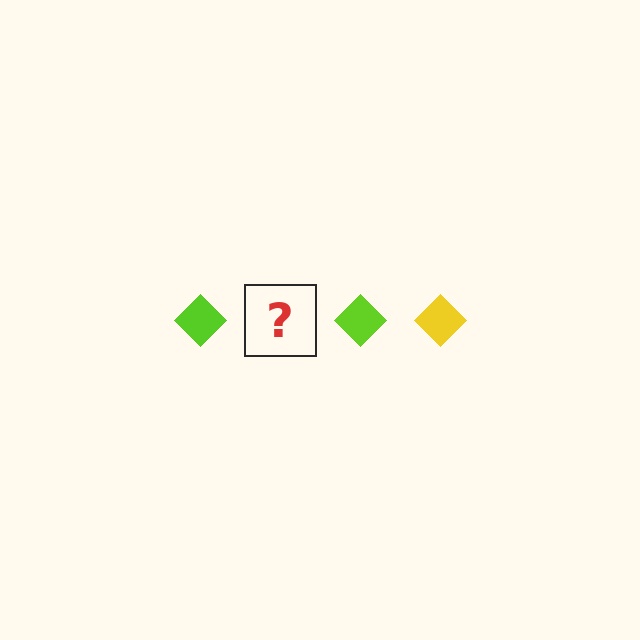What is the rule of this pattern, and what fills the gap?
The rule is that the pattern cycles through lime, yellow diamonds. The gap should be filled with a yellow diamond.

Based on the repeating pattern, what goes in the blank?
The blank should be a yellow diamond.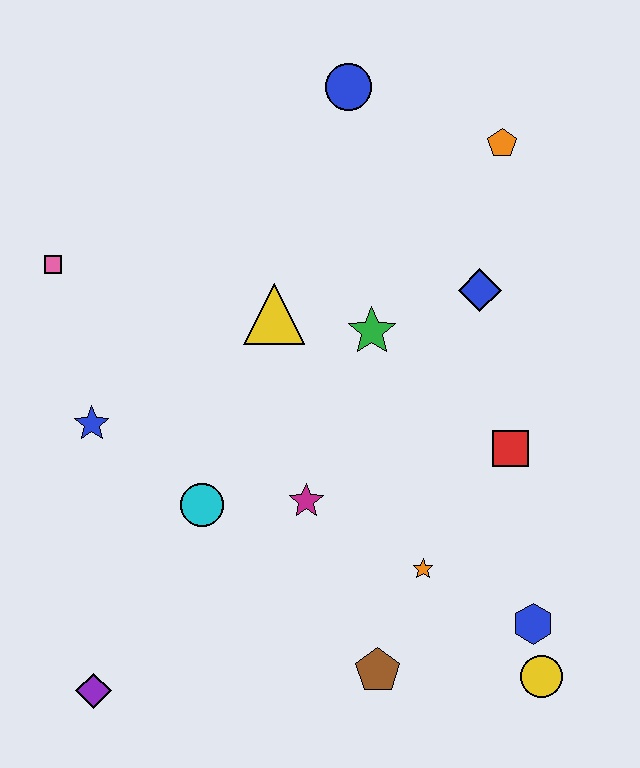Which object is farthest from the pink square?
The yellow circle is farthest from the pink square.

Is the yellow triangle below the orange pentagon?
Yes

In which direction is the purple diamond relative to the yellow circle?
The purple diamond is to the left of the yellow circle.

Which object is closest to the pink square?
The blue star is closest to the pink square.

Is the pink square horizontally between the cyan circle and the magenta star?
No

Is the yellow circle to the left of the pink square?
No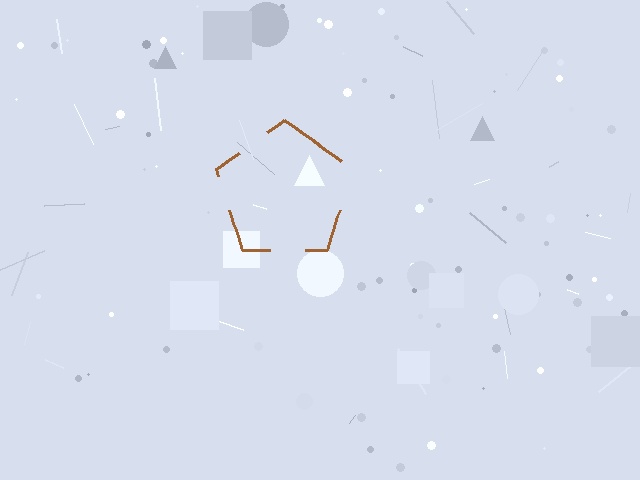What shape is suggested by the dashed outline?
The dashed outline suggests a pentagon.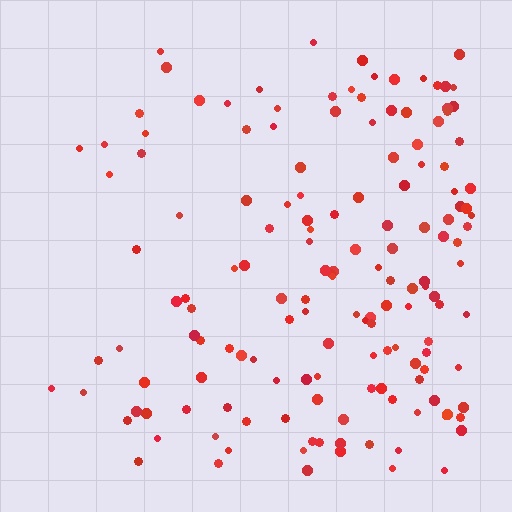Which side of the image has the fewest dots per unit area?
The left.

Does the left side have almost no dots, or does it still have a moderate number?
Still a moderate number, just noticeably fewer than the right.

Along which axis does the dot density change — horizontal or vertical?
Horizontal.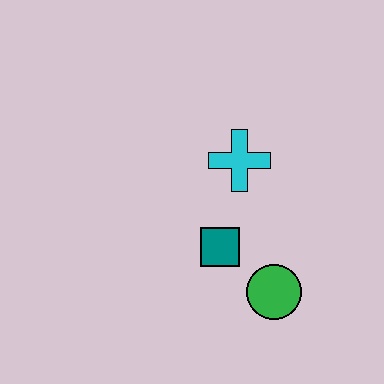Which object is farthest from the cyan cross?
The green circle is farthest from the cyan cross.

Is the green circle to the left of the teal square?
No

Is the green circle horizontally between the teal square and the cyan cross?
No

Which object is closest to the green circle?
The teal square is closest to the green circle.